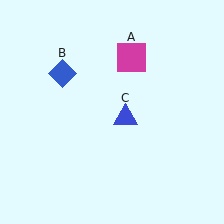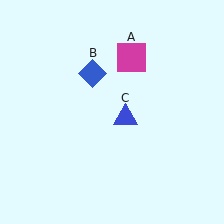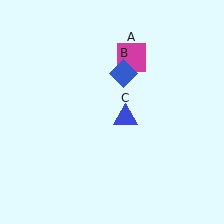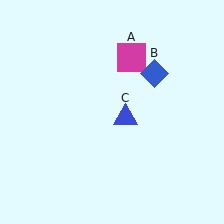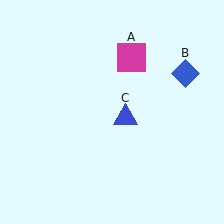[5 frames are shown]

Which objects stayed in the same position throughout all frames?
Magenta square (object A) and blue triangle (object C) remained stationary.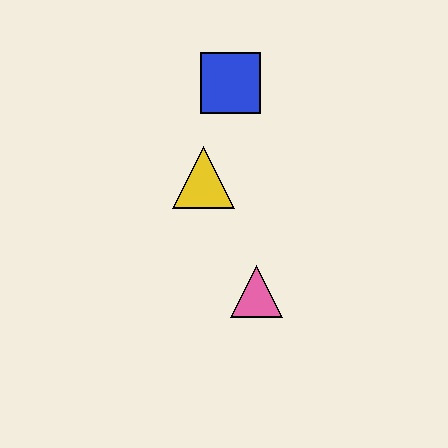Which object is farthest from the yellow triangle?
The pink triangle is farthest from the yellow triangle.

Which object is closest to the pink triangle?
The yellow triangle is closest to the pink triangle.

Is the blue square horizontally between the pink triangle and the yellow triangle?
Yes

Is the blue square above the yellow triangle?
Yes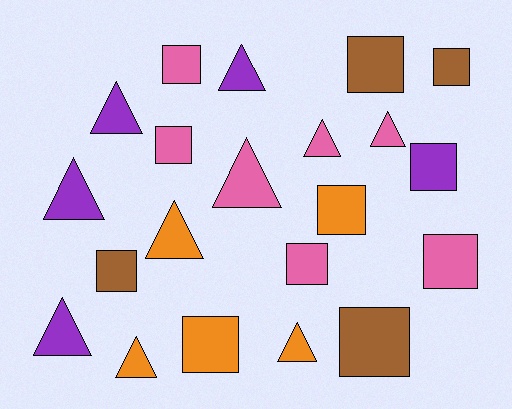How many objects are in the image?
There are 21 objects.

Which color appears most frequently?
Pink, with 7 objects.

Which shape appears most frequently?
Square, with 11 objects.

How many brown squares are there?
There are 4 brown squares.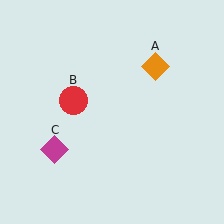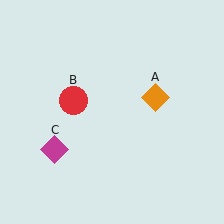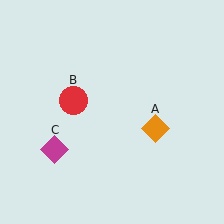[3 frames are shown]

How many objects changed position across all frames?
1 object changed position: orange diamond (object A).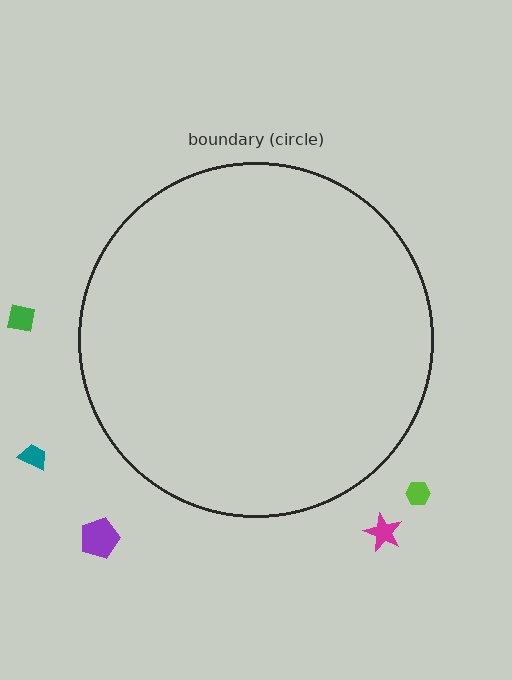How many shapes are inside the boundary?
0 inside, 5 outside.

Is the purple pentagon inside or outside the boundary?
Outside.